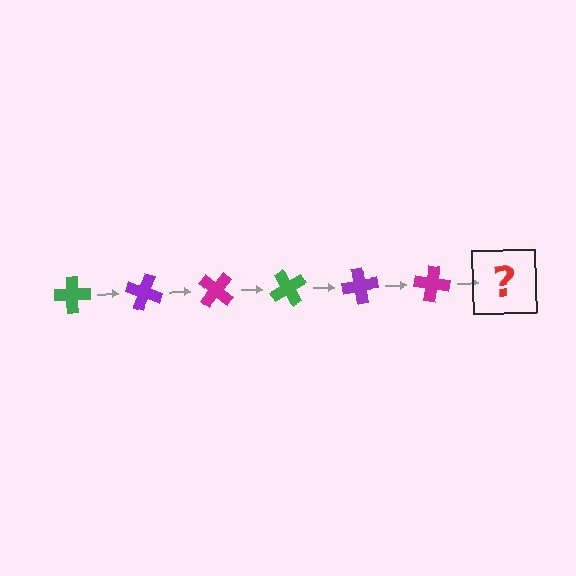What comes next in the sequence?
The next element should be a green cross, rotated 120 degrees from the start.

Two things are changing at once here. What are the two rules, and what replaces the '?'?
The two rules are that it rotates 20 degrees each step and the color cycles through green, purple, and magenta. The '?' should be a green cross, rotated 120 degrees from the start.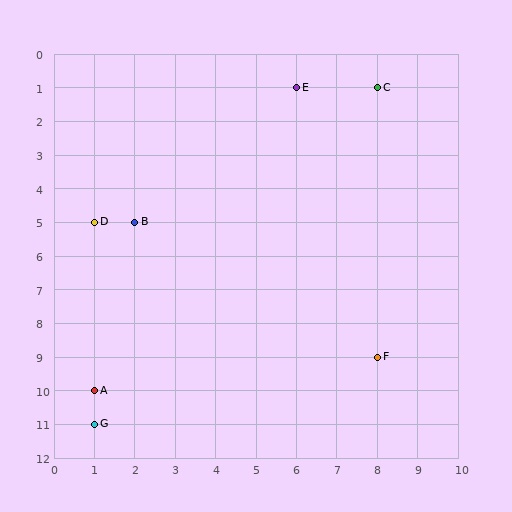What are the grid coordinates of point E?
Point E is at grid coordinates (6, 1).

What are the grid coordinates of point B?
Point B is at grid coordinates (2, 5).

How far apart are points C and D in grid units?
Points C and D are 7 columns and 4 rows apart (about 8.1 grid units diagonally).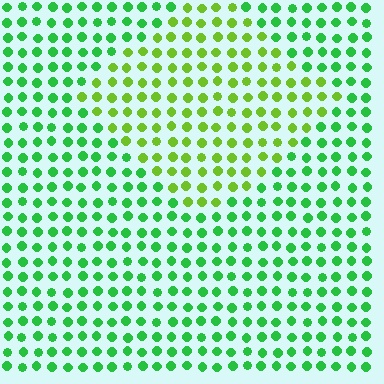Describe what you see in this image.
The image is filled with small green elements in a uniform arrangement. A diamond-shaped region is visible where the elements are tinted to a slightly different hue, forming a subtle color boundary.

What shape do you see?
I see a diamond.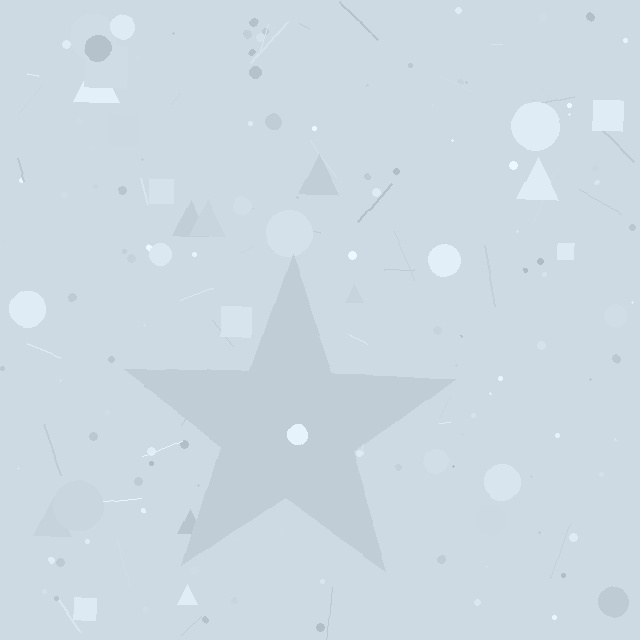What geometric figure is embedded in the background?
A star is embedded in the background.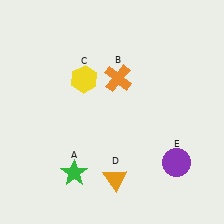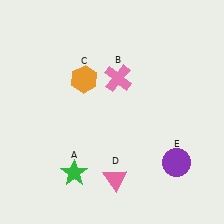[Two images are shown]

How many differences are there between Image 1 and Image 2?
There are 3 differences between the two images.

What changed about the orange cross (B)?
In Image 1, B is orange. In Image 2, it changed to pink.